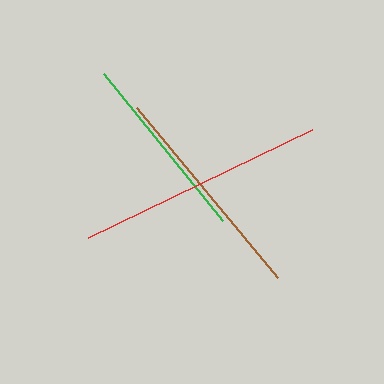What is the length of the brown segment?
The brown segment is approximately 221 pixels long.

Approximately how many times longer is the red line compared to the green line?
The red line is approximately 1.3 times the length of the green line.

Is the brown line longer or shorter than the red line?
The red line is longer than the brown line.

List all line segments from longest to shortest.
From longest to shortest: red, brown, green.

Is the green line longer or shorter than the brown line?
The brown line is longer than the green line.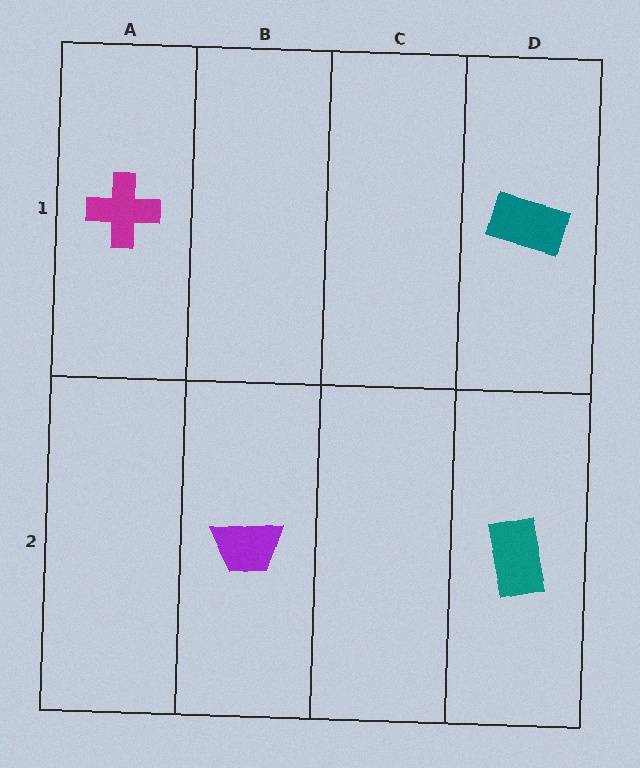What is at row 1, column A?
A magenta cross.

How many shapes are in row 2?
2 shapes.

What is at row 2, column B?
A purple trapezoid.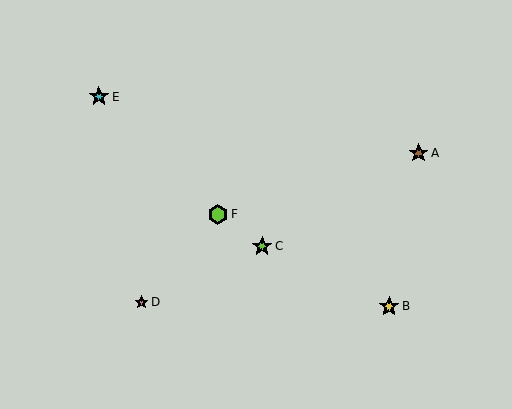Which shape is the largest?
The yellow star (labeled B) is the largest.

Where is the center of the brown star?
The center of the brown star is at (419, 153).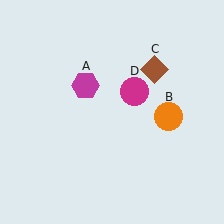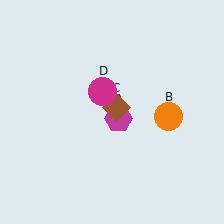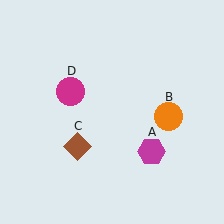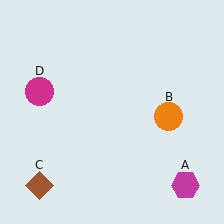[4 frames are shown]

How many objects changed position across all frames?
3 objects changed position: magenta hexagon (object A), brown diamond (object C), magenta circle (object D).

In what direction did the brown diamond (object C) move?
The brown diamond (object C) moved down and to the left.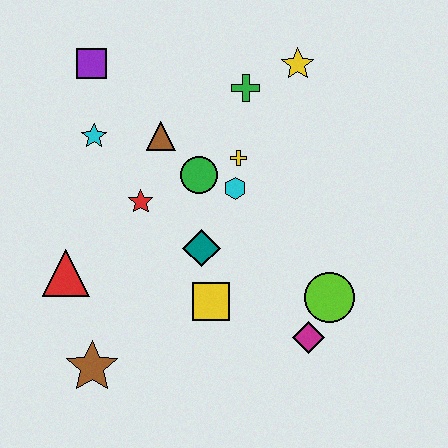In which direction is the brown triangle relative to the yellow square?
The brown triangle is above the yellow square.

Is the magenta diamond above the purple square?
No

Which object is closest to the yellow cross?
The cyan hexagon is closest to the yellow cross.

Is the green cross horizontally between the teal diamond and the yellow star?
Yes